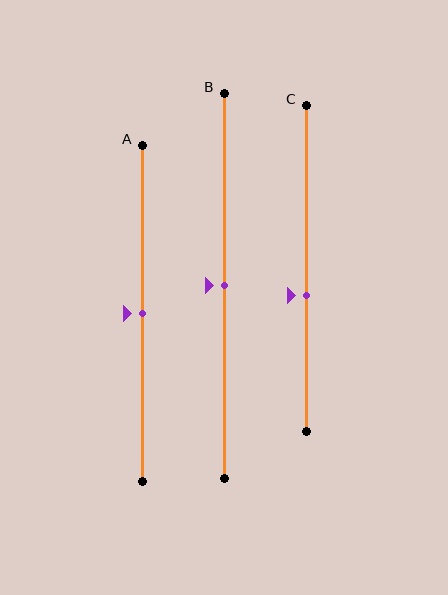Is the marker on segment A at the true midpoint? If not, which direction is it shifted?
Yes, the marker on segment A is at the true midpoint.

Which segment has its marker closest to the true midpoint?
Segment A has its marker closest to the true midpoint.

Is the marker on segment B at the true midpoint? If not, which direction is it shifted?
Yes, the marker on segment B is at the true midpoint.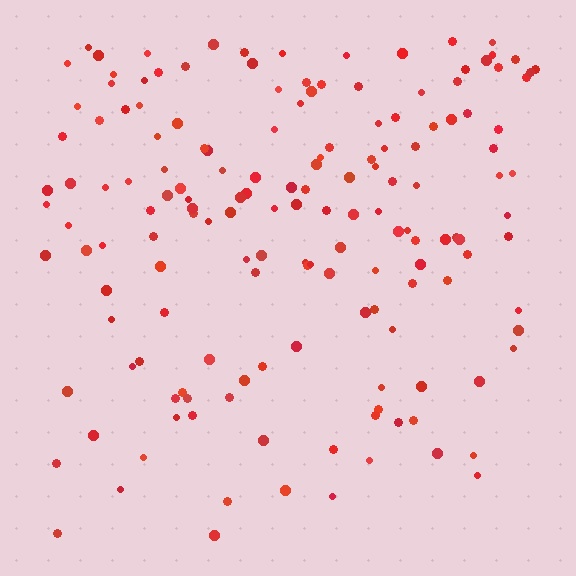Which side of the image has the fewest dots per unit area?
The bottom.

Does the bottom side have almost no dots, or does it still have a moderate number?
Still a moderate number, just noticeably fewer than the top.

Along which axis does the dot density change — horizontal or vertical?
Vertical.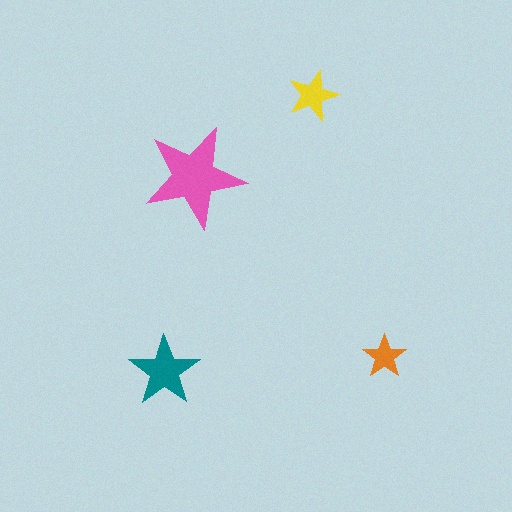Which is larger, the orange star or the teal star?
The teal one.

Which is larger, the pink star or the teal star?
The pink one.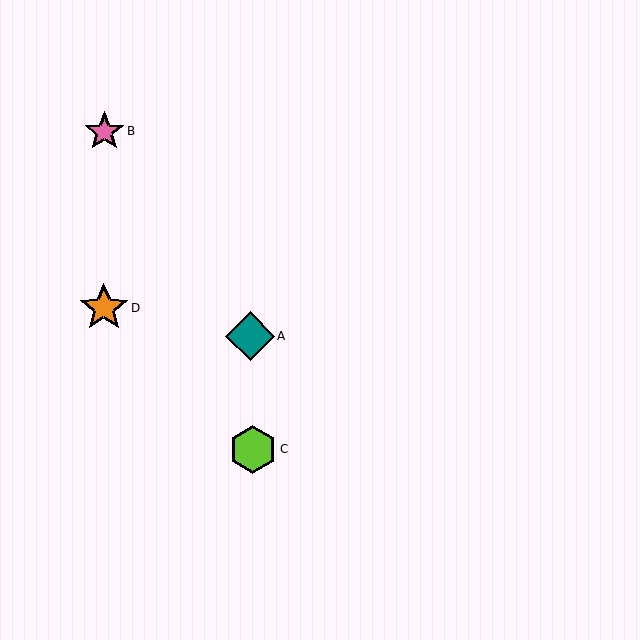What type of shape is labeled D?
Shape D is an orange star.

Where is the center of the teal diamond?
The center of the teal diamond is at (250, 336).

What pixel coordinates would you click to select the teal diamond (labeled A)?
Click at (250, 336) to select the teal diamond A.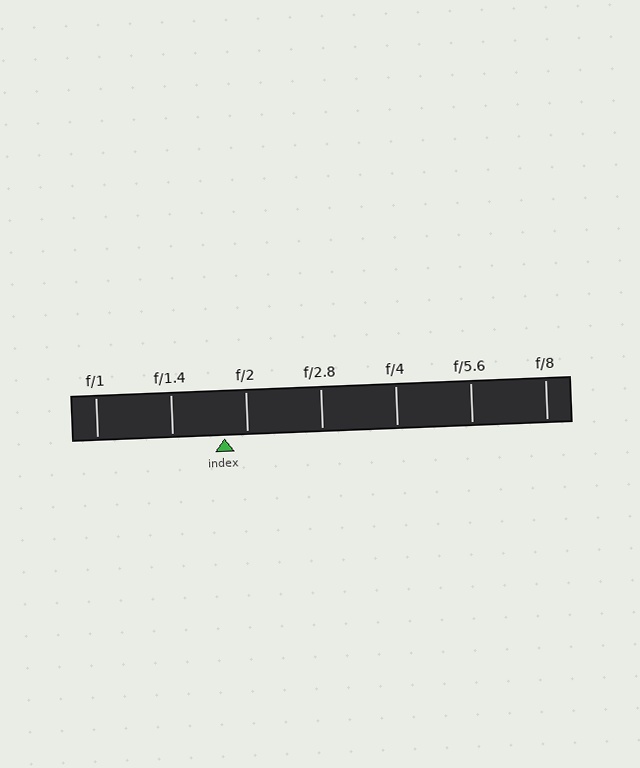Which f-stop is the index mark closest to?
The index mark is closest to f/2.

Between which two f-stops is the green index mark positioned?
The index mark is between f/1.4 and f/2.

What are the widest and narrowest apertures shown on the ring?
The widest aperture shown is f/1 and the narrowest is f/8.